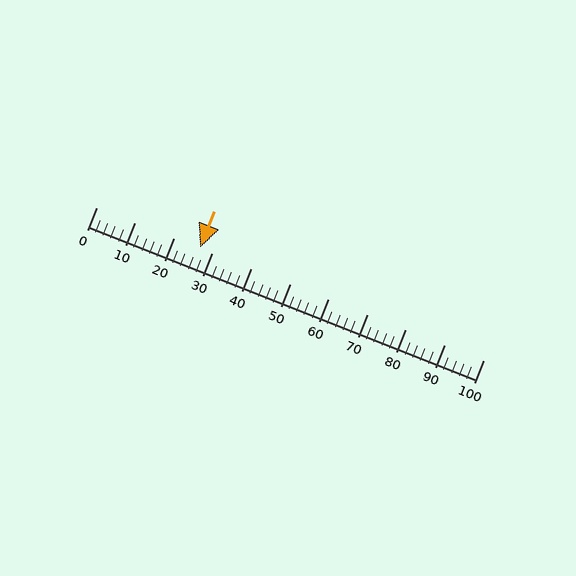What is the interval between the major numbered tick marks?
The major tick marks are spaced 10 units apart.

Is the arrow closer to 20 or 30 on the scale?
The arrow is closer to 30.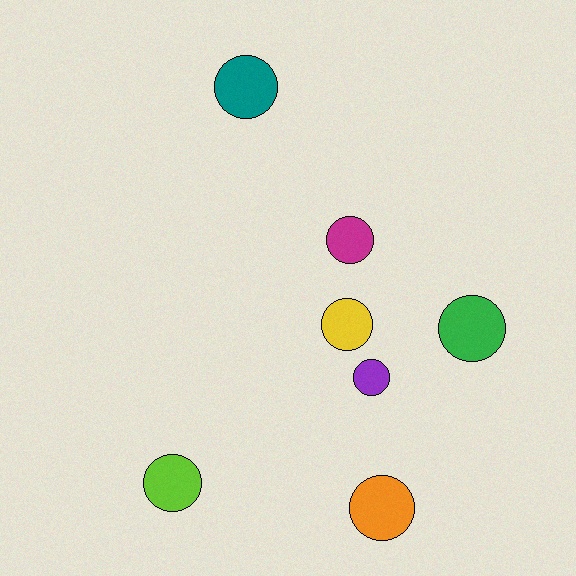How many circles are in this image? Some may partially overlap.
There are 7 circles.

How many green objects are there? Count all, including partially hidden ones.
There is 1 green object.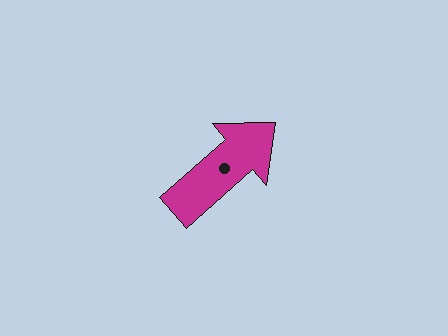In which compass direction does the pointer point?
Northeast.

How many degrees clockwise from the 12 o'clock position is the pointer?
Approximately 49 degrees.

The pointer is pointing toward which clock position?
Roughly 2 o'clock.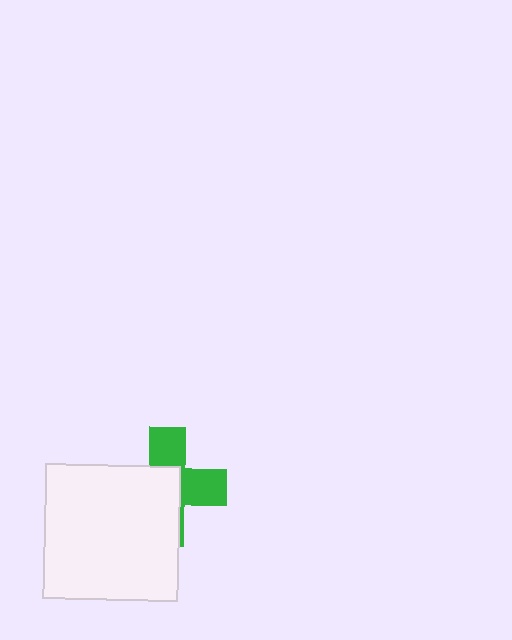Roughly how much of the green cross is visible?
A small part of it is visible (roughly 43%).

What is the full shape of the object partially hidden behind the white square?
The partially hidden object is a green cross.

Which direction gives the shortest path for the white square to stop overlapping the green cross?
Moving toward the lower-left gives the shortest separation.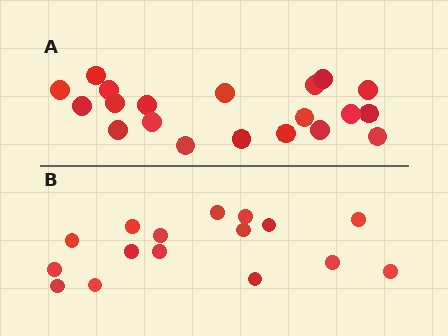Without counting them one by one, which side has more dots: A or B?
Region A (the top region) has more dots.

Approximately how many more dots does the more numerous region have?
Region A has about 4 more dots than region B.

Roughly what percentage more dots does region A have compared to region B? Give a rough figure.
About 25% more.